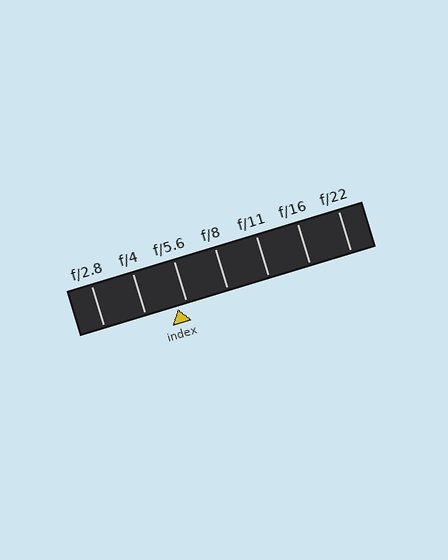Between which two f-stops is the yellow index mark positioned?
The index mark is between f/4 and f/5.6.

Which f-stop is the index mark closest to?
The index mark is closest to f/5.6.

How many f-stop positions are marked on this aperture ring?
There are 7 f-stop positions marked.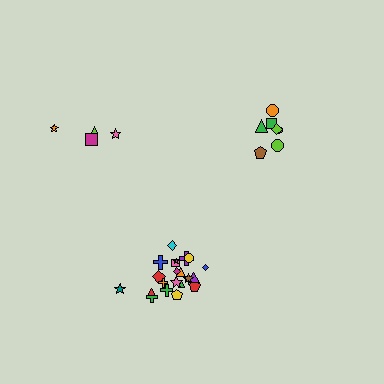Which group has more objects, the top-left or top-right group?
The top-right group.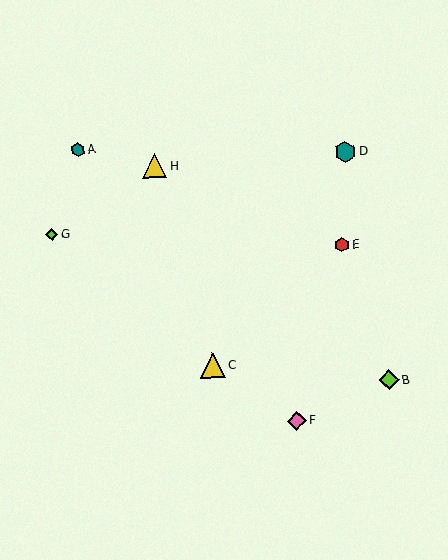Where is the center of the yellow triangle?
The center of the yellow triangle is at (213, 366).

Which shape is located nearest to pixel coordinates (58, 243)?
The lime diamond (labeled G) at (52, 234) is nearest to that location.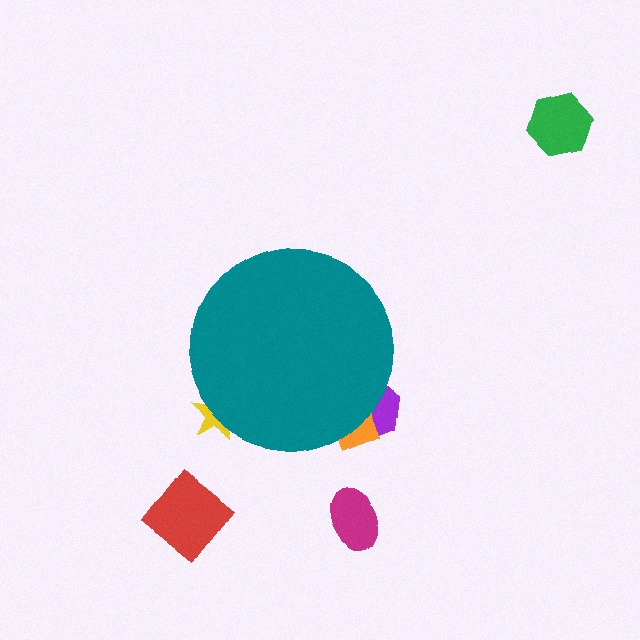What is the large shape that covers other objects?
A teal circle.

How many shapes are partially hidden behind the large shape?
3 shapes are partially hidden.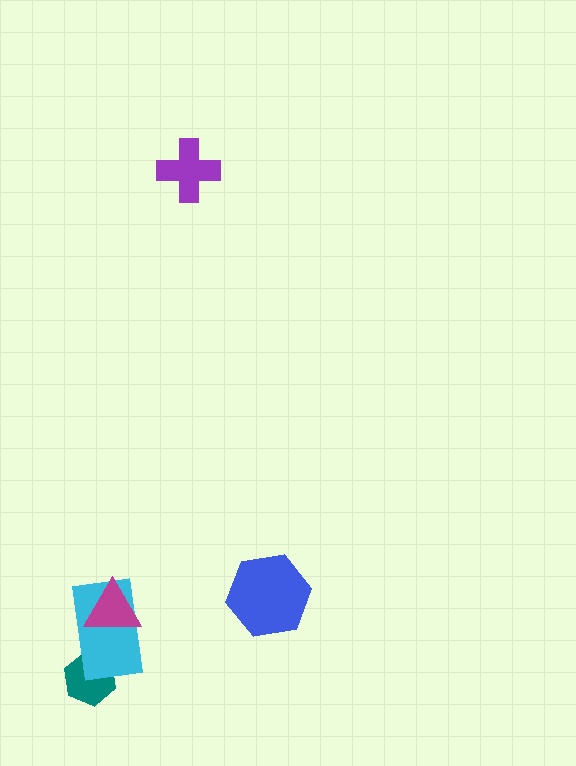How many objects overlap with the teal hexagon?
1 object overlaps with the teal hexagon.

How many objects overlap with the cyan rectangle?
2 objects overlap with the cyan rectangle.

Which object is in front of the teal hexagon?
The cyan rectangle is in front of the teal hexagon.